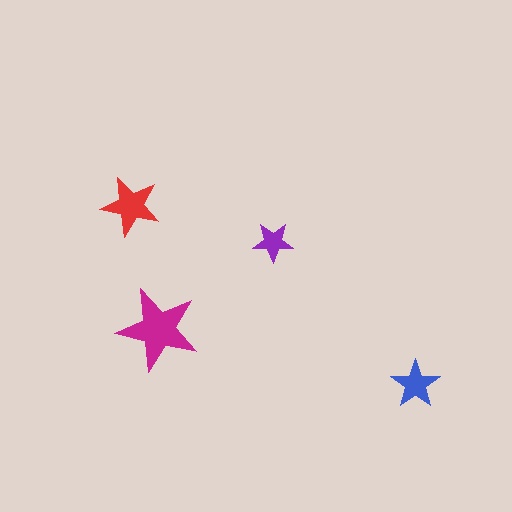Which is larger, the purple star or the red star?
The red one.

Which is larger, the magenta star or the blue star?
The magenta one.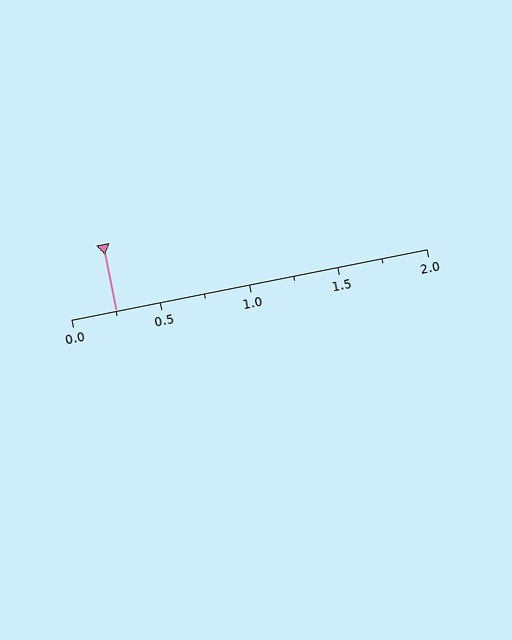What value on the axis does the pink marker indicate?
The marker indicates approximately 0.25.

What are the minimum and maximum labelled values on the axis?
The axis runs from 0.0 to 2.0.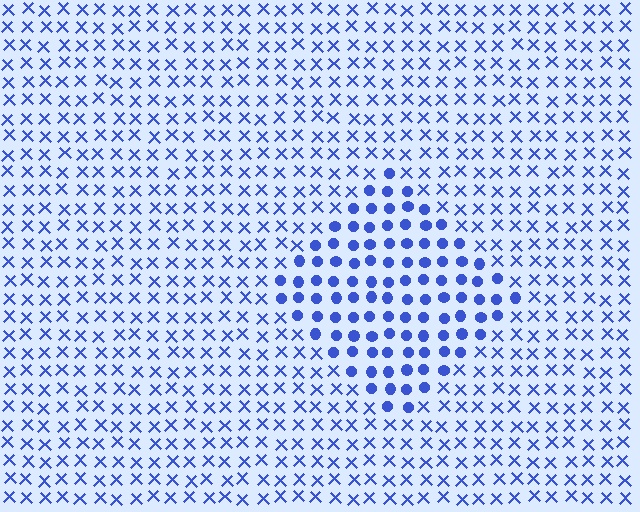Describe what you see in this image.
The image is filled with small blue elements arranged in a uniform grid. A diamond-shaped region contains circles, while the surrounding area contains X marks. The boundary is defined purely by the change in element shape.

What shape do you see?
I see a diamond.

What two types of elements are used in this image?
The image uses circles inside the diamond region and X marks outside it.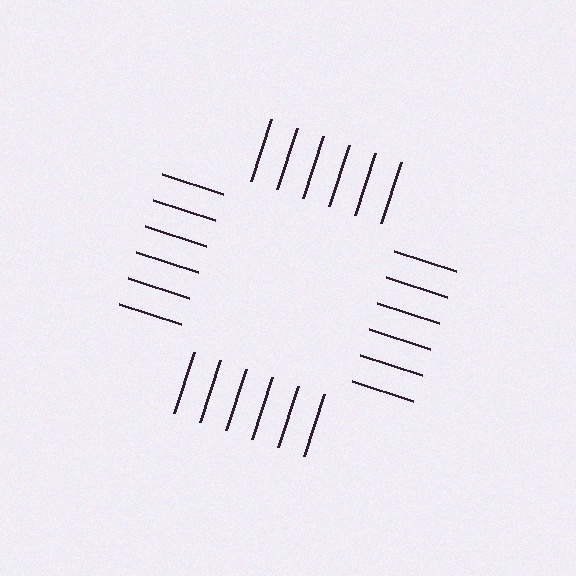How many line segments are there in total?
24 — 6 along each of the 4 edges.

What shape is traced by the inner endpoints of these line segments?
An illusory square — the line segments terminate on its edges but no continuous stroke is drawn.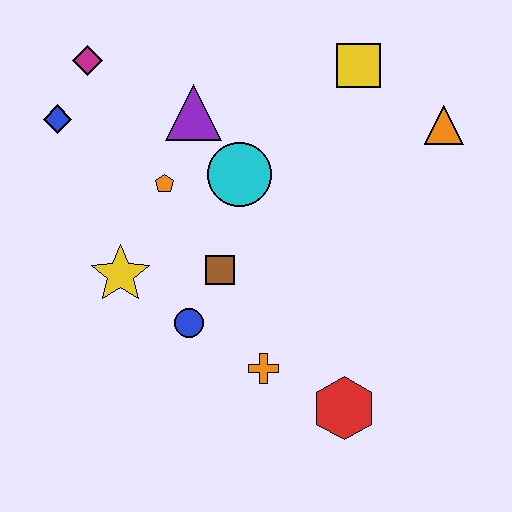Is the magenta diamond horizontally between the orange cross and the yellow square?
No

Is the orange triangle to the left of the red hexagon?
No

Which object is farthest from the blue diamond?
The red hexagon is farthest from the blue diamond.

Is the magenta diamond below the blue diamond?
No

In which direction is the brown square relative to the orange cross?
The brown square is above the orange cross.